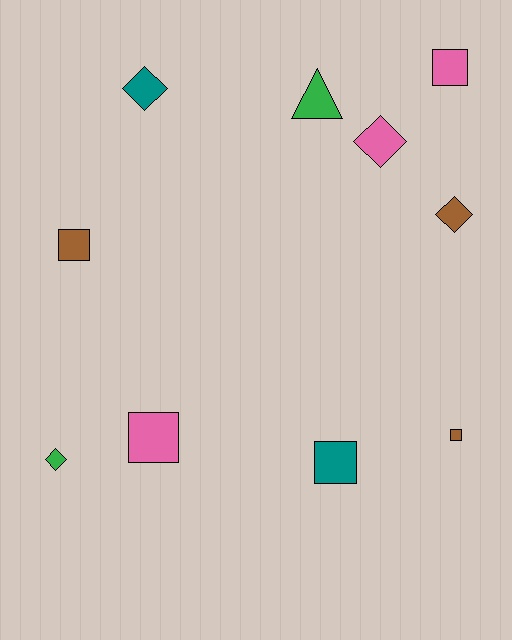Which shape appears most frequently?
Square, with 5 objects.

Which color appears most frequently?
Brown, with 3 objects.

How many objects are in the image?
There are 10 objects.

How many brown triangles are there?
There are no brown triangles.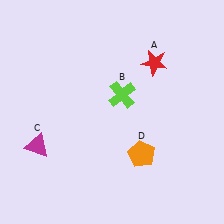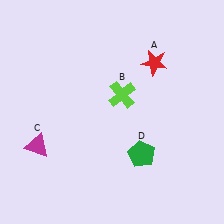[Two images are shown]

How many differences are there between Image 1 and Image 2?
There is 1 difference between the two images.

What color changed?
The pentagon (D) changed from orange in Image 1 to green in Image 2.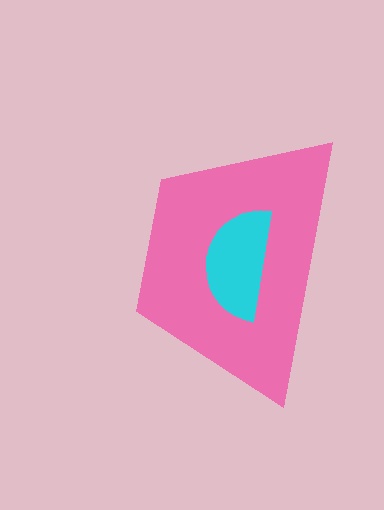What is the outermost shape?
The pink trapezoid.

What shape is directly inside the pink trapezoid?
The cyan semicircle.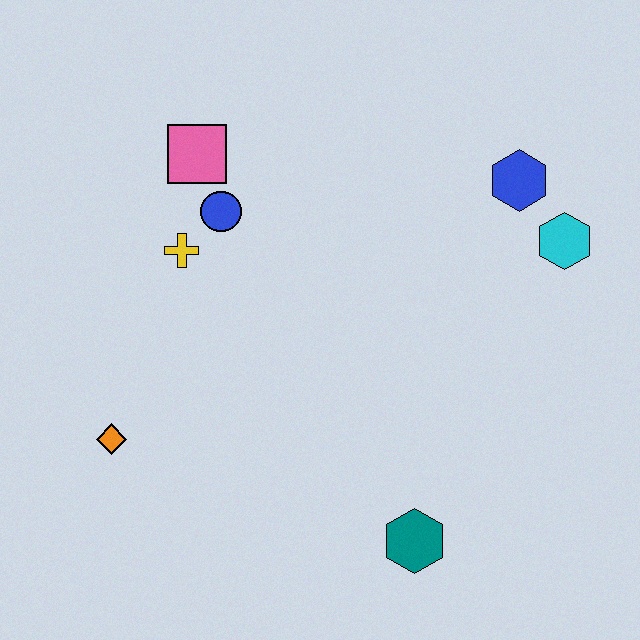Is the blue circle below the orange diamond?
No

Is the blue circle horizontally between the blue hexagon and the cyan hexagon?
No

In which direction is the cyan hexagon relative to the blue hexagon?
The cyan hexagon is below the blue hexagon.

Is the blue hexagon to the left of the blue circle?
No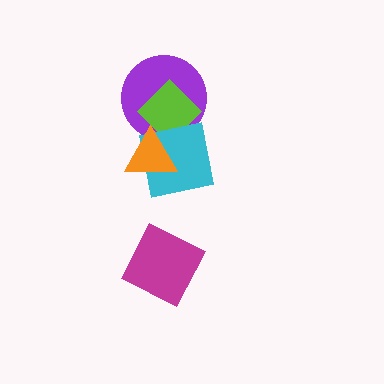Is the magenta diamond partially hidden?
No, no other shape covers it.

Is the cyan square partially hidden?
Yes, it is partially covered by another shape.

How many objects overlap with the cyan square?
3 objects overlap with the cyan square.